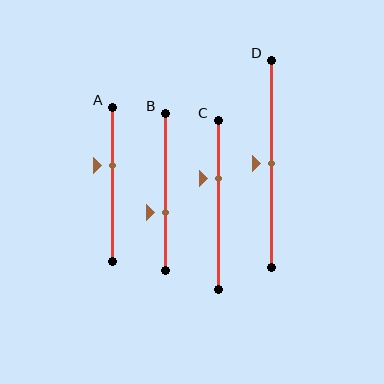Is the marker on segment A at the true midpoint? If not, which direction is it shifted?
No, the marker on segment A is shifted upward by about 12% of the segment length.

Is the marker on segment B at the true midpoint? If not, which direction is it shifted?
No, the marker on segment B is shifted downward by about 13% of the segment length.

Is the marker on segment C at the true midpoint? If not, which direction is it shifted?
No, the marker on segment C is shifted upward by about 16% of the segment length.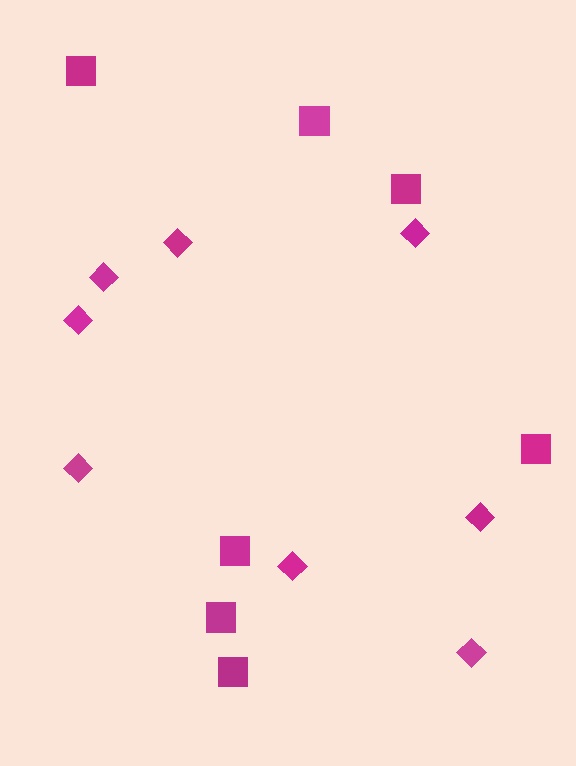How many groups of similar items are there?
There are 2 groups: one group of squares (7) and one group of diamonds (8).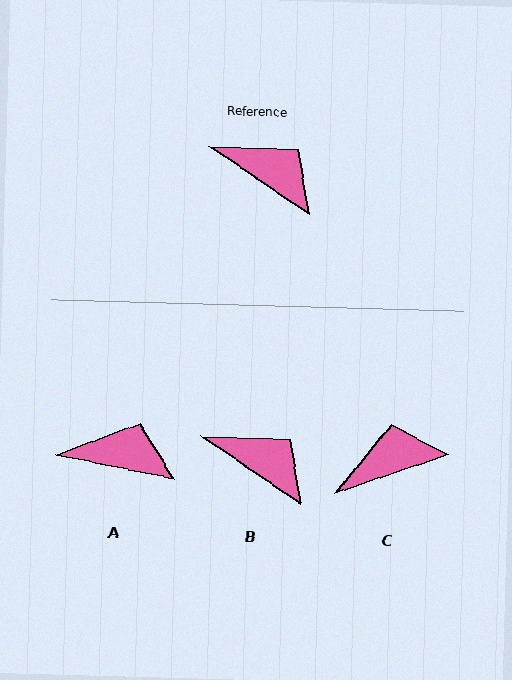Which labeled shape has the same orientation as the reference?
B.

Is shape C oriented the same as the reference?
No, it is off by about 53 degrees.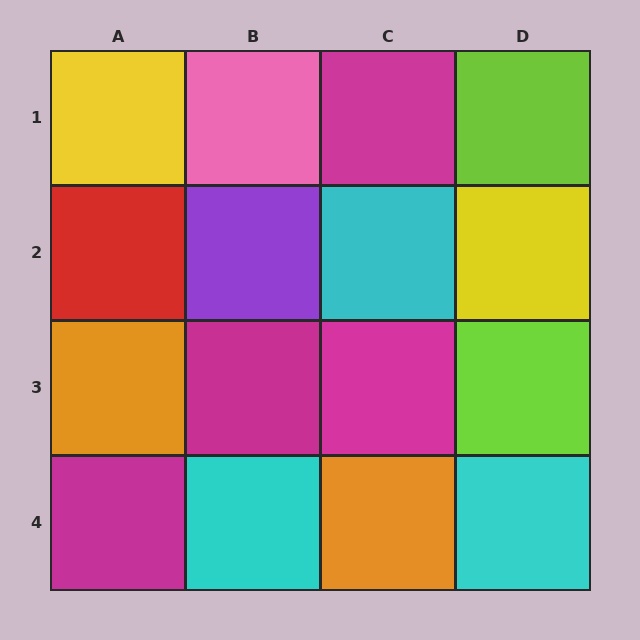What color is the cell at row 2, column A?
Red.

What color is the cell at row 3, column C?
Magenta.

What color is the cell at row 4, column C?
Orange.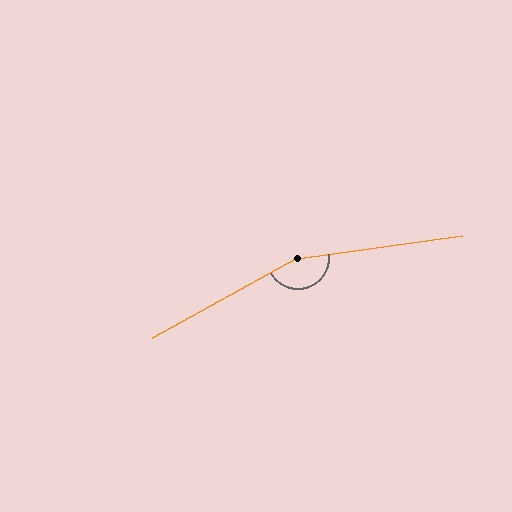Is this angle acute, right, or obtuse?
It is obtuse.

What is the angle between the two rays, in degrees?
Approximately 159 degrees.